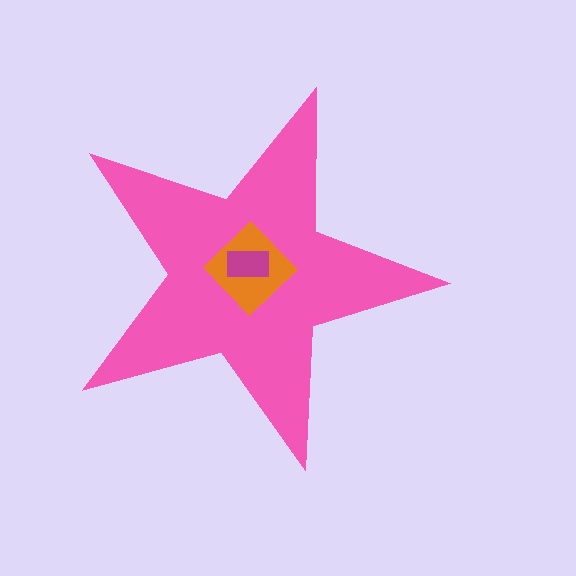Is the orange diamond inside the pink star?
Yes.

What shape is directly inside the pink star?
The orange diamond.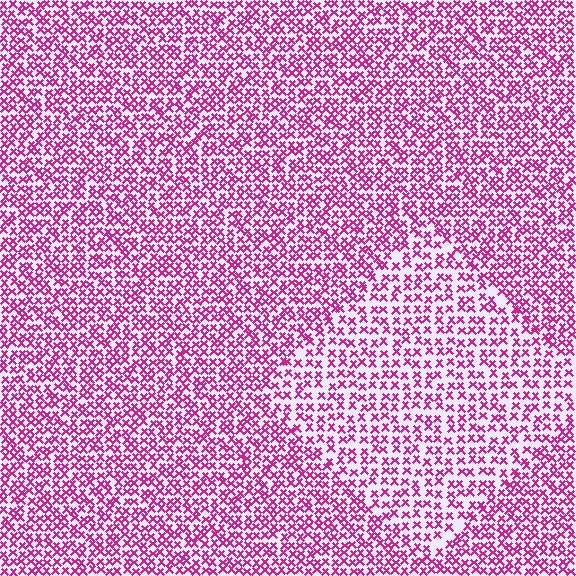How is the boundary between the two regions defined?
The boundary is defined by a change in element density (approximately 1.5x ratio). All elements are the same color, size, and shape.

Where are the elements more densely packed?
The elements are more densely packed outside the diamond boundary.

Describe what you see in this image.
The image contains small magenta elements arranged at two different densities. A diamond-shaped region is visible where the elements are less densely packed than the surrounding area.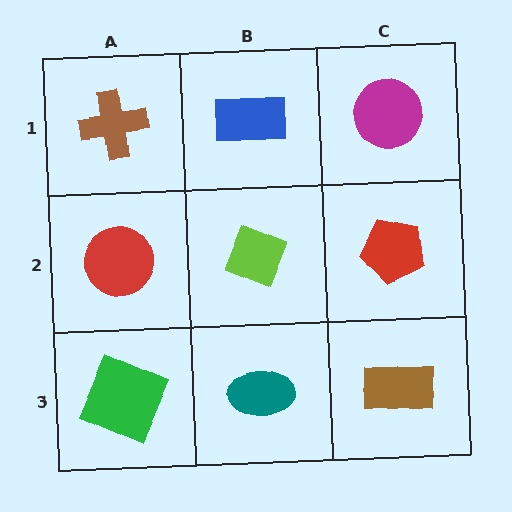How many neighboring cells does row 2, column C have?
3.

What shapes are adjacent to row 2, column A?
A brown cross (row 1, column A), a green square (row 3, column A), a lime diamond (row 2, column B).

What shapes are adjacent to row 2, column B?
A blue rectangle (row 1, column B), a teal ellipse (row 3, column B), a red circle (row 2, column A), a red pentagon (row 2, column C).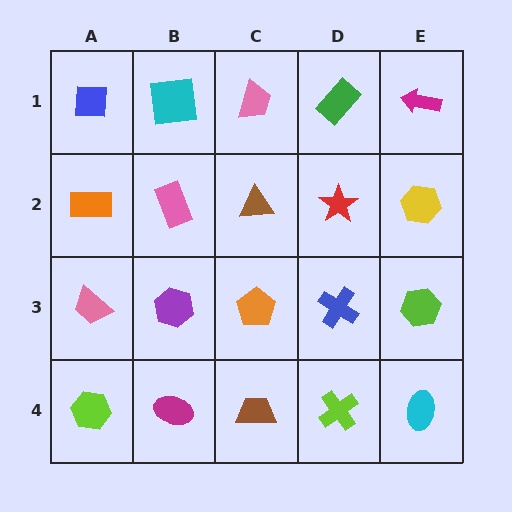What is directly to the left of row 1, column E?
A green rectangle.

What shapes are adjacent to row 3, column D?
A red star (row 2, column D), a lime cross (row 4, column D), an orange pentagon (row 3, column C), a lime hexagon (row 3, column E).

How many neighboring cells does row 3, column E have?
3.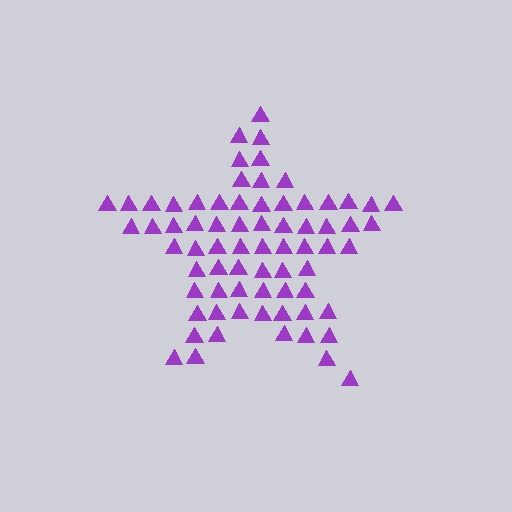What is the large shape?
The large shape is a star.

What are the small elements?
The small elements are triangles.